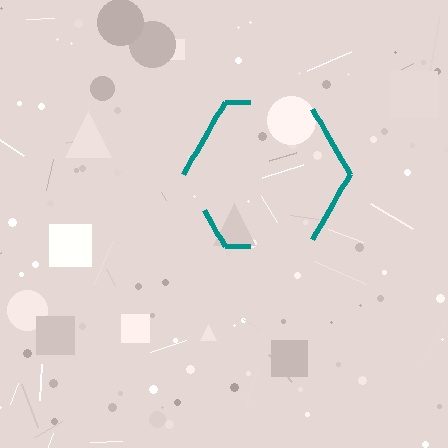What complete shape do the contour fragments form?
The contour fragments form a hexagon.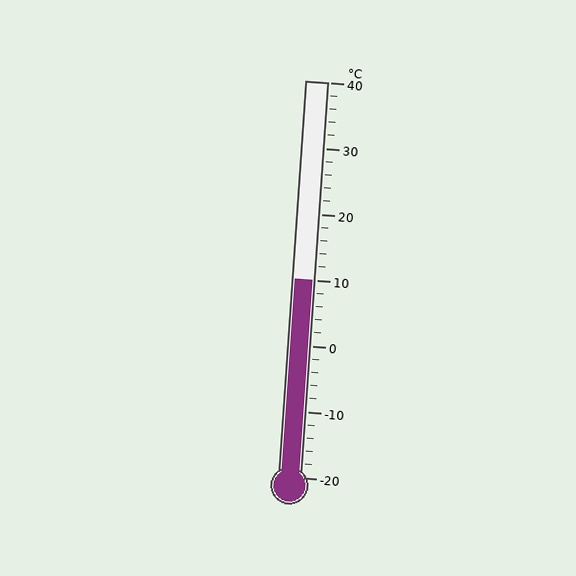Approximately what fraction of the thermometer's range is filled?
The thermometer is filled to approximately 50% of its range.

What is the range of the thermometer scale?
The thermometer scale ranges from -20°C to 40°C.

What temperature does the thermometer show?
The thermometer shows approximately 10°C.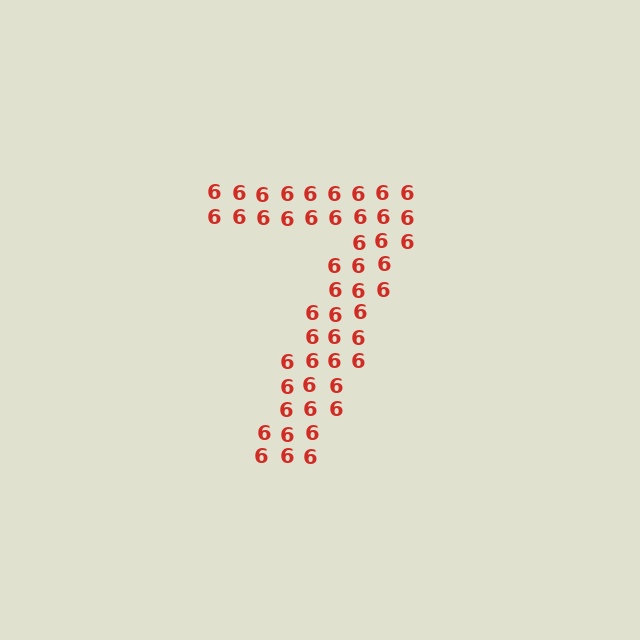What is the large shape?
The large shape is the digit 7.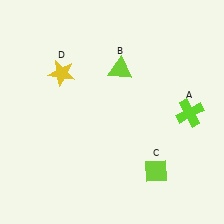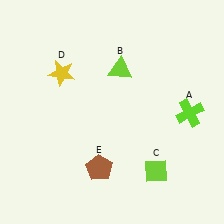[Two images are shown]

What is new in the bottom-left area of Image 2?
A brown pentagon (E) was added in the bottom-left area of Image 2.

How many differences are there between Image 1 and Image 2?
There is 1 difference between the two images.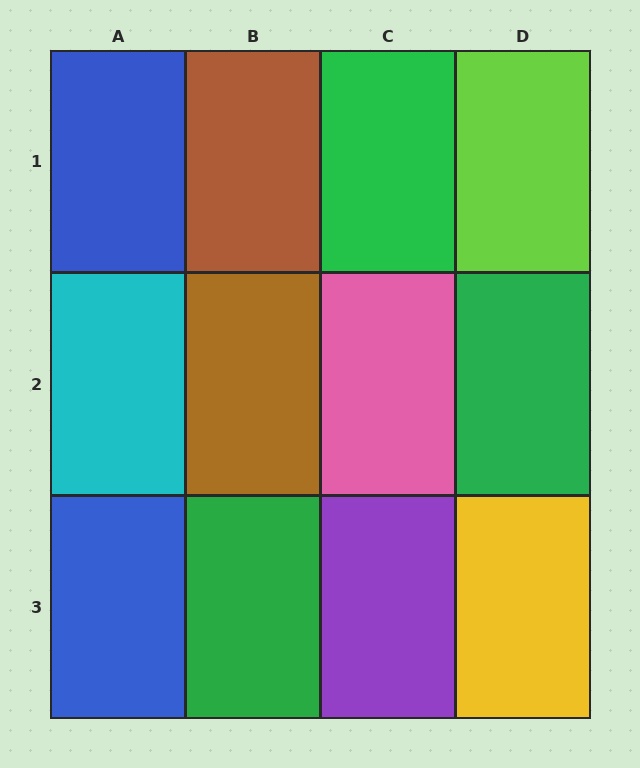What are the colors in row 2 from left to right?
Cyan, brown, pink, green.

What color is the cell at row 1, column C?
Green.